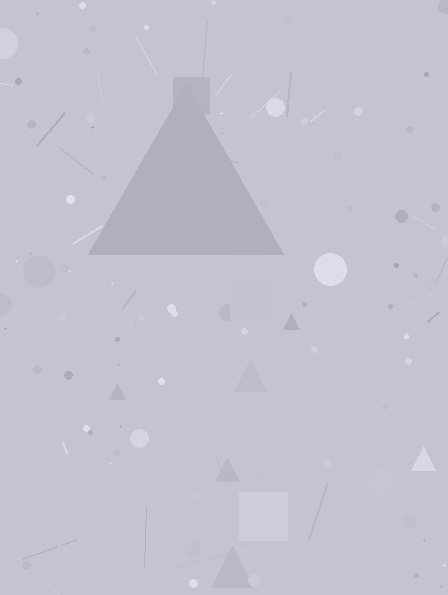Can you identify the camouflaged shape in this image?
The camouflaged shape is a triangle.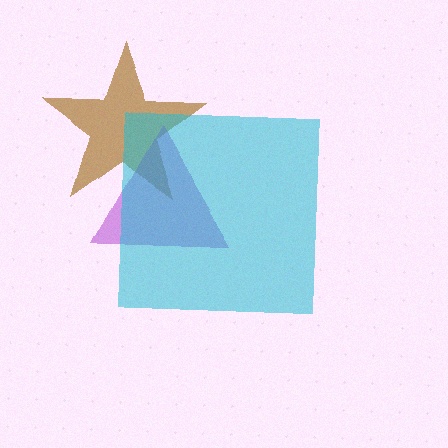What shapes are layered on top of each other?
The layered shapes are: a brown star, a purple triangle, a cyan square.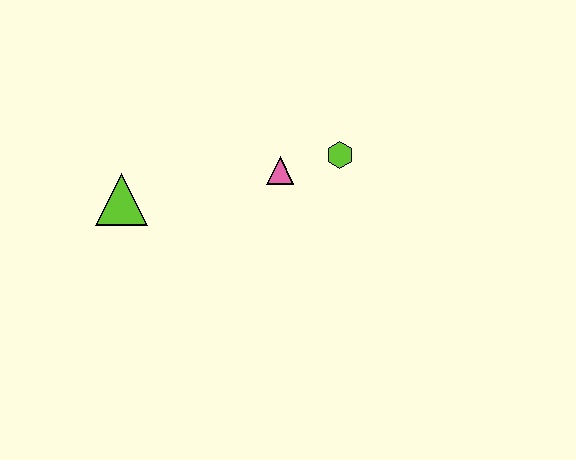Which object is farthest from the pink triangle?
The lime triangle is farthest from the pink triangle.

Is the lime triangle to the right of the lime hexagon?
No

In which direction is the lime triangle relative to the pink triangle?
The lime triangle is to the left of the pink triangle.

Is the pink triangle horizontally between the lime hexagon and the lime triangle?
Yes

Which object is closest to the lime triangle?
The pink triangle is closest to the lime triangle.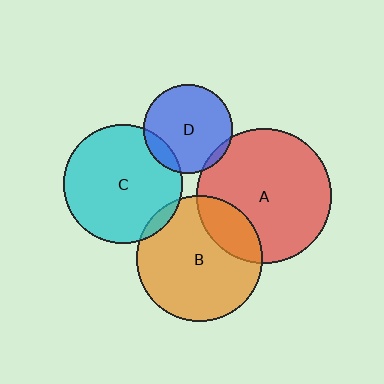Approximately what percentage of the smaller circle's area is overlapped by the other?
Approximately 20%.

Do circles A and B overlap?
Yes.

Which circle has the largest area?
Circle A (red).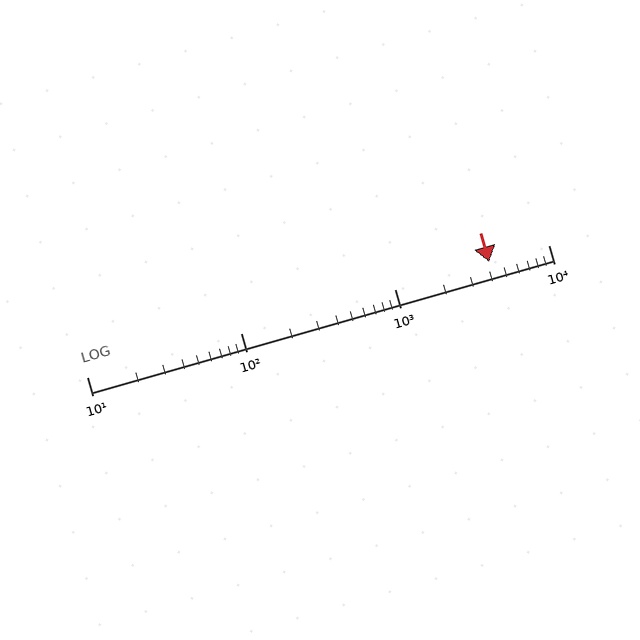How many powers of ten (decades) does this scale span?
The scale spans 3 decades, from 10 to 10000.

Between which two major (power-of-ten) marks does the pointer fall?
The pointer is between 1000 and 10000.